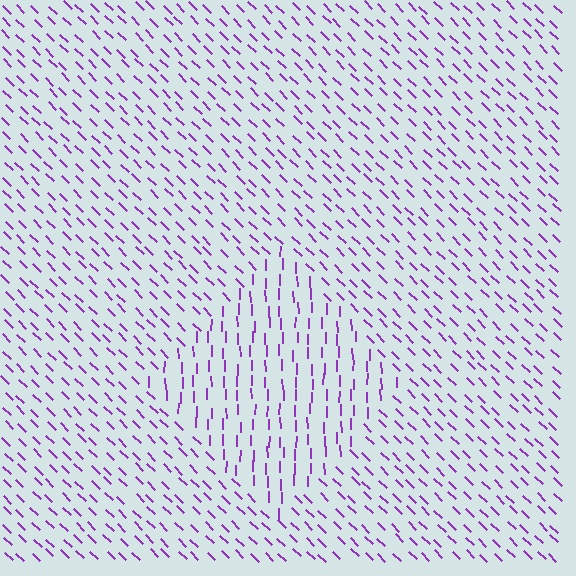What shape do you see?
I see a diamond.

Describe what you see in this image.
The image is filled with small purple line segments. A diamond region in the image has lines oriented differently from the surrounding lines, creating a visible texture boundary.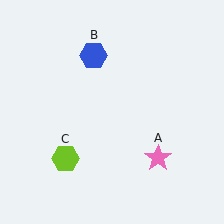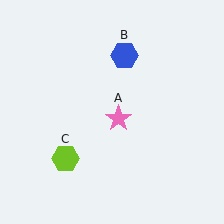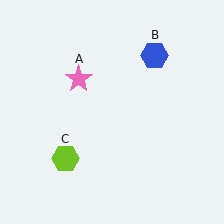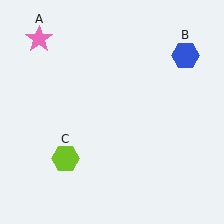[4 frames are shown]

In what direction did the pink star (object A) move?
The pink star (object A) moved up and to the left.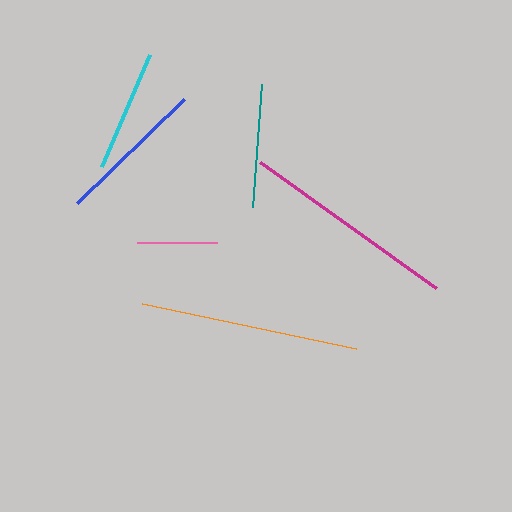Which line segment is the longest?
The orange line is the longest at approximately 219 pixels.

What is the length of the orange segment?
The orange segment is approximately 219 pixels long.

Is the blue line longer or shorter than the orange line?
The orange line is longer than the blue line.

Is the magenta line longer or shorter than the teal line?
The magenta line is longer than the teal line.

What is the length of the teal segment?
The teal segment is approximately 124 pixels long.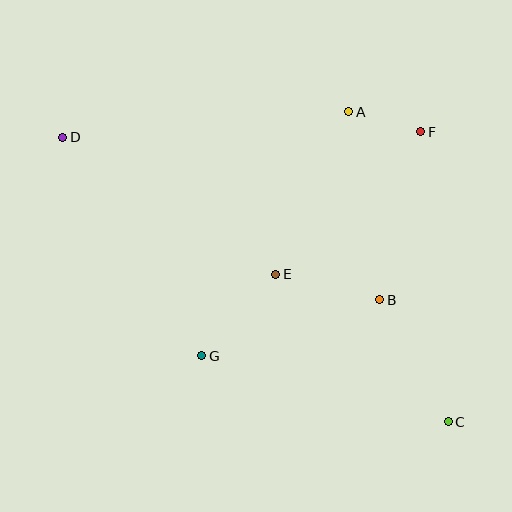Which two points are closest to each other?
Points A and F are closest to each other.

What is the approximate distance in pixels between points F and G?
The distance between F and G is approximately 313 pixels.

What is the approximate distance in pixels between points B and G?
The distance between B and G is approximately 187 pixels.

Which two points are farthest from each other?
Points C and D are farthest from each other.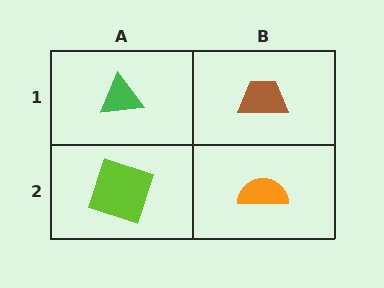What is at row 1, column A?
A green triangle.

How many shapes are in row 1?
2 shapes.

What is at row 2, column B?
An orange semicircle.